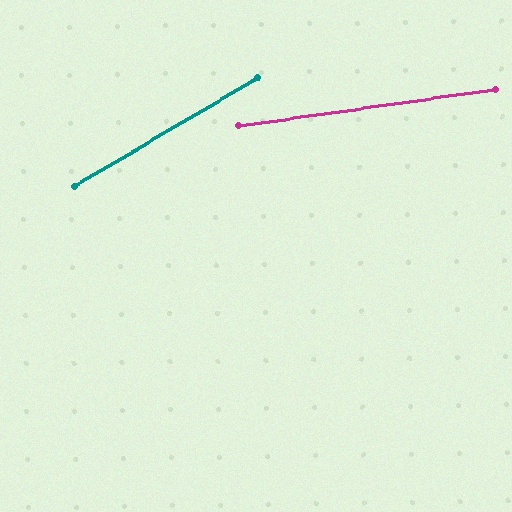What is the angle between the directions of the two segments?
Approximately 22 degrees.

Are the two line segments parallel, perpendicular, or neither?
Neither parallel nor perpendicular — they differ by about 22°.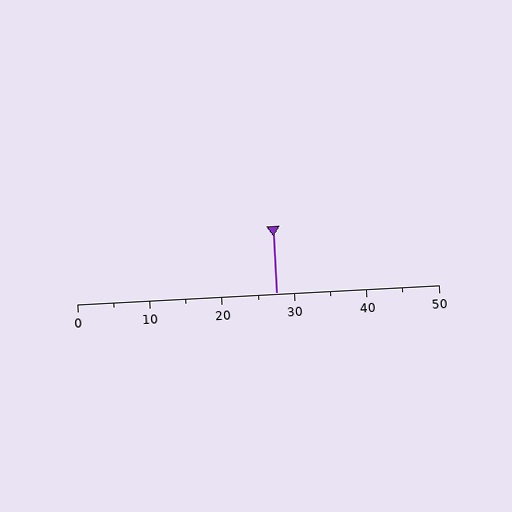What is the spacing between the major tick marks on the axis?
The major ticks are spaced 10 apart.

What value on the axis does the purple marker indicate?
The marker indicates approximately 27.5.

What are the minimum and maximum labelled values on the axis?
The axis runs from 0 to 50.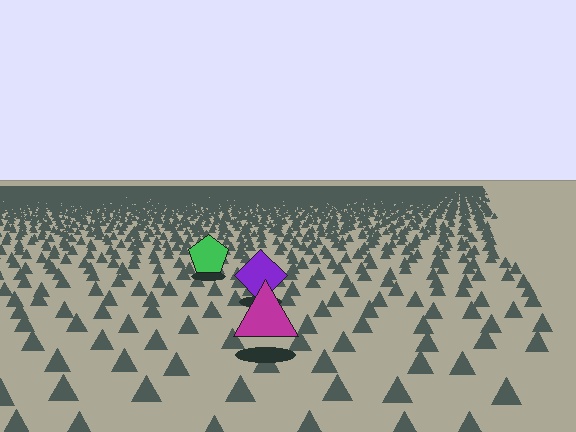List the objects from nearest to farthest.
From nearest to farthest: the magenta triangle, the purple diamond, the green pentagon.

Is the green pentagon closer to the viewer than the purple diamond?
No. The purple diamond is closer — you can tell from the texture gradient: the ground texture is coarser near it.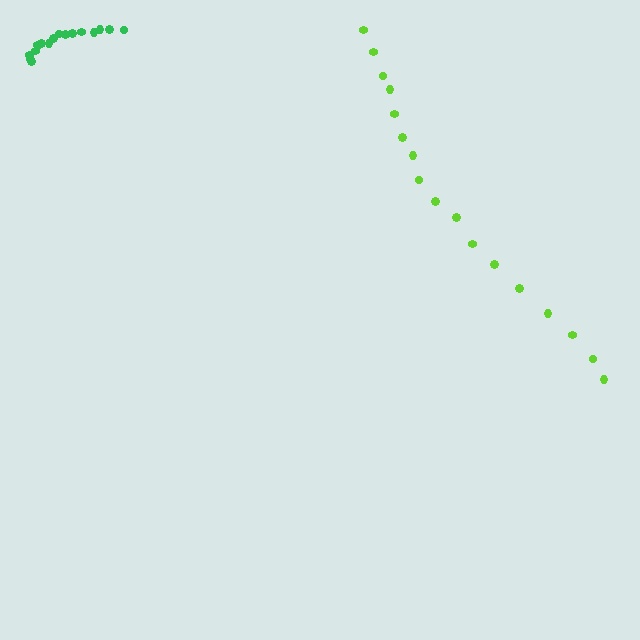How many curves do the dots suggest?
There are 2 distinct paths.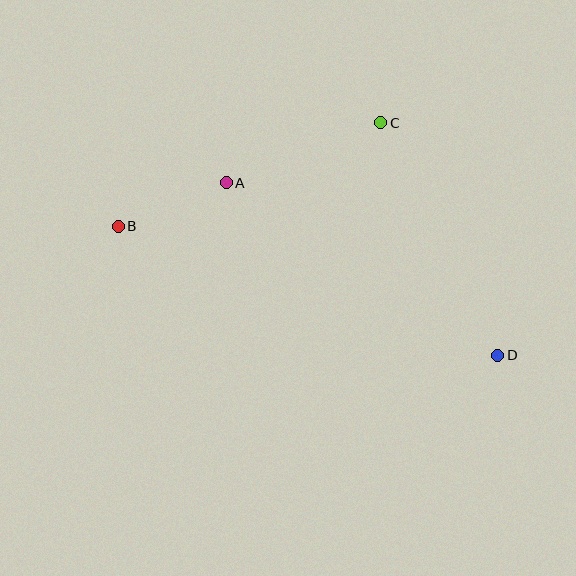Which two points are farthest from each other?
Points B and D are farthest from each other.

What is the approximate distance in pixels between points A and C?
The distance between A and C is approximately 166 pixels.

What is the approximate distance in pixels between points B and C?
The distance between B and C is approximately 282 pixels.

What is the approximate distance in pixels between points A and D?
The distance between A and D is approximately 321 pixels.